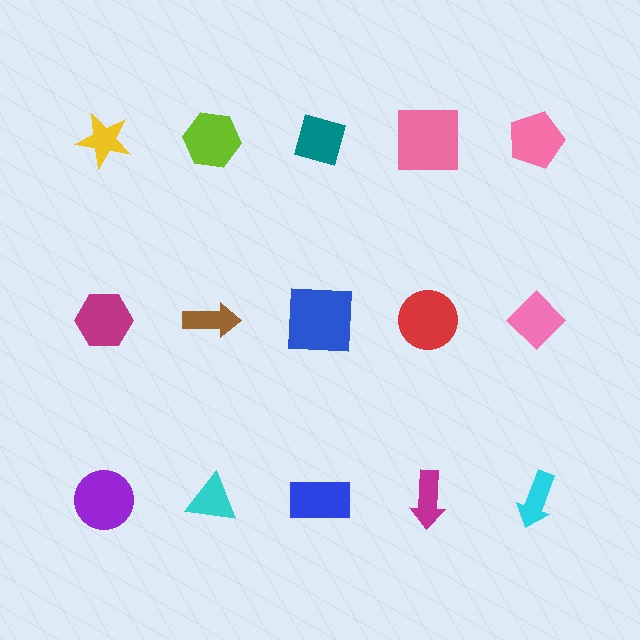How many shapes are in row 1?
5 shapes.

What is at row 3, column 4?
A magenta arrow.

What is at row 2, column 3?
A blue square.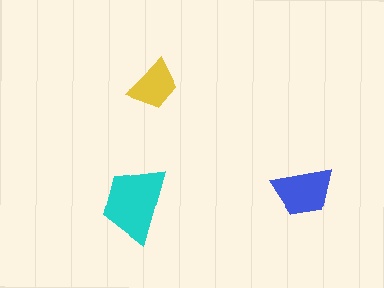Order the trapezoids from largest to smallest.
the cyan one, the blue one, the yellow one.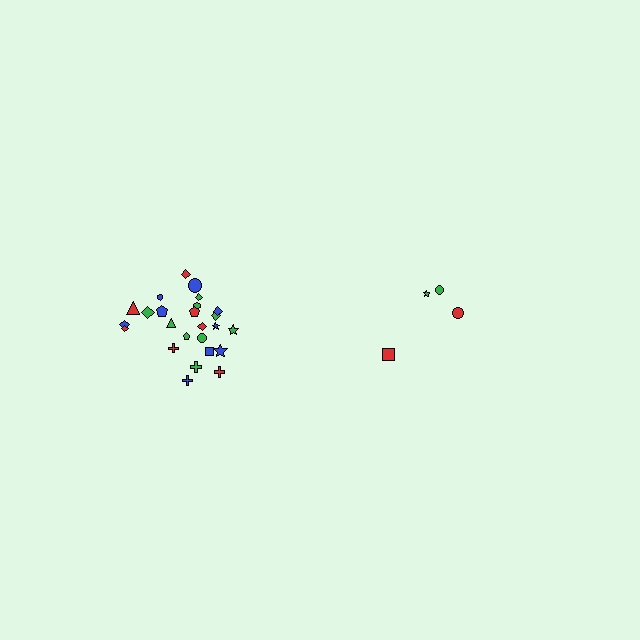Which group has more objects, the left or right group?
The left group.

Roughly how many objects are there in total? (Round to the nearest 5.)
Roughly 30 objects in total.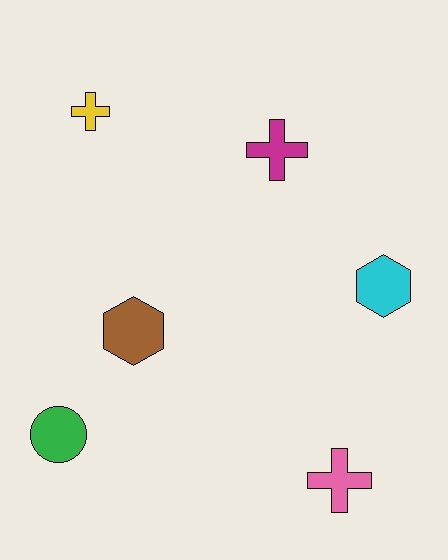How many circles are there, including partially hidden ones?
There is 1 circle.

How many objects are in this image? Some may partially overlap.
There are 6 objects.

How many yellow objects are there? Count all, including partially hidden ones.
There is 1 yellow object.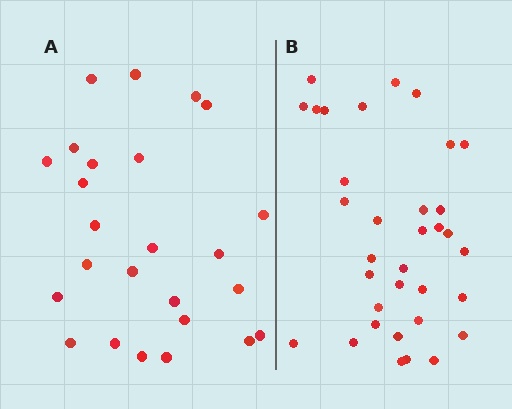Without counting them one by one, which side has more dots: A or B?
Region B (the right region) has more dots.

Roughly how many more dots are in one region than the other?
Region B has roughly 8 or so more dots than region A.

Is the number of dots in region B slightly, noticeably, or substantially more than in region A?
Region B has noticeably more, but not dramatically so. The ratio is roughly 1.4 to 1.